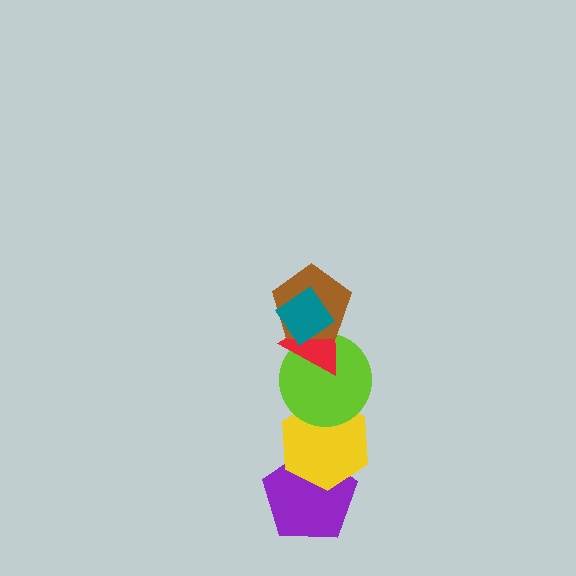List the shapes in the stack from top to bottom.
From top to bottom: the teal diamond, the brown pentagon, the red triangle, the lime circle, the yellow hexagon, the purple pentagon.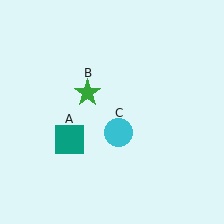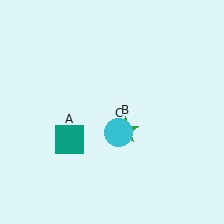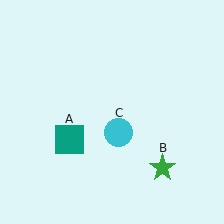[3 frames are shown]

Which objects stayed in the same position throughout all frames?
Teal square (object A) and cyan circle (object C) remained stationary.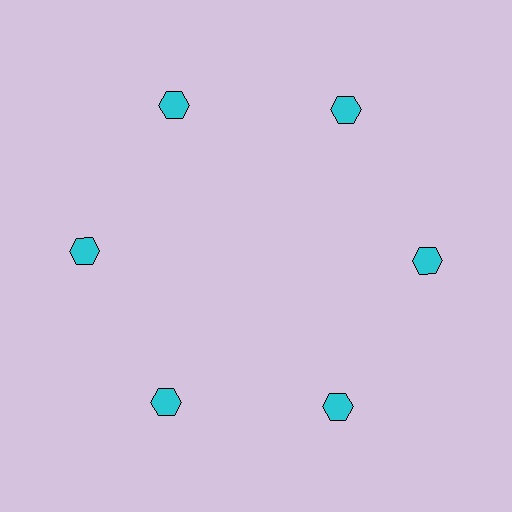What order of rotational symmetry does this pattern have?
This pattern has 6-fold rotational symmetry.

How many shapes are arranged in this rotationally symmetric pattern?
There are 6 shapes, arranged in 6 groups of 1.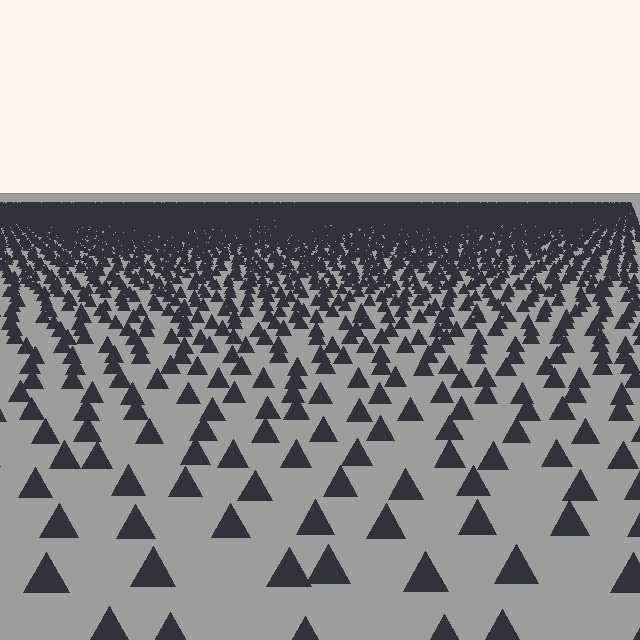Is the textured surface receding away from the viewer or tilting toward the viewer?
The surface is receding away from the viewer. Texture elements get smaller and denser toward the top.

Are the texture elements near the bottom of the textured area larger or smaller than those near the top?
Larger. Near the bottom, elements are closer to the viewer and appear at a bigger on-screen size.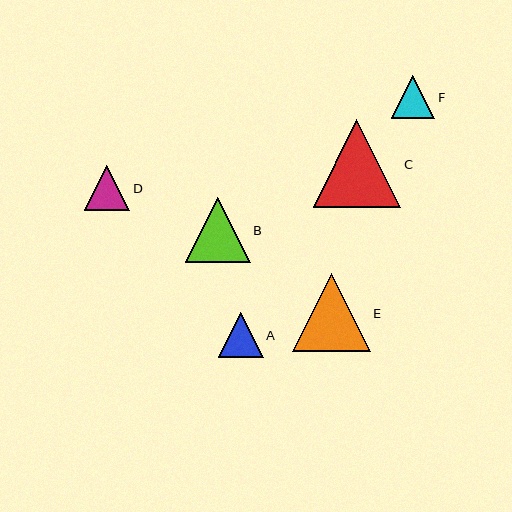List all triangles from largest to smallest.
From largest to smallest: C, E, B, D, A, F.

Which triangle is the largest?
Triangle C is the largest with a size of approximately 87 pixels.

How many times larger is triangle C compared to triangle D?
Triangle C is approximately 1.9 times the size of triangle D.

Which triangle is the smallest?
Triangle F is the smallest with a size of approximately 44 pixels.